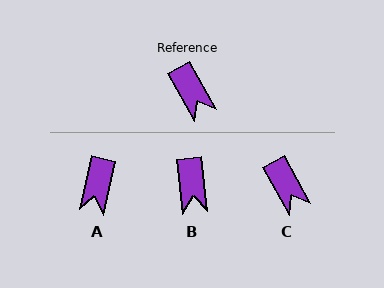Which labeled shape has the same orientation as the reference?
C.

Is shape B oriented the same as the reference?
No, it is off by about 22 degrees.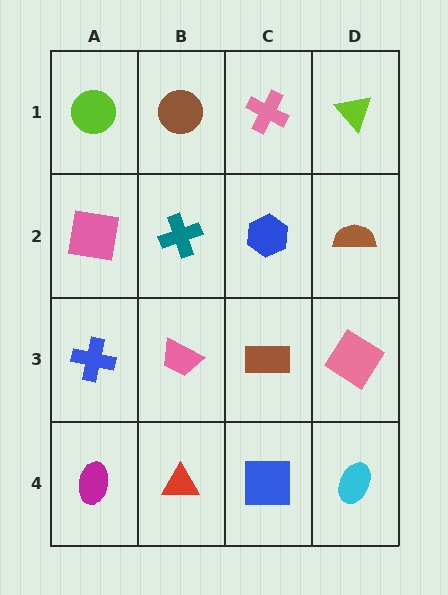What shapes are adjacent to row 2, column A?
A lime circle (row 1, column A), a blue cross (row 3, column A), a teal cross (row 2, column B).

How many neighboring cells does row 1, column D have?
2.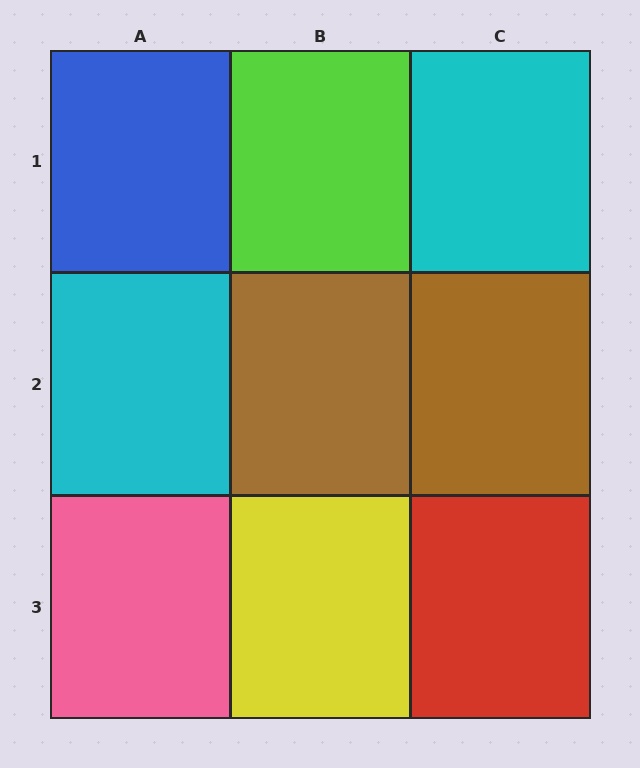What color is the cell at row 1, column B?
Lime.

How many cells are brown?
2 cells are brown.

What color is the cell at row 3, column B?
Yellow.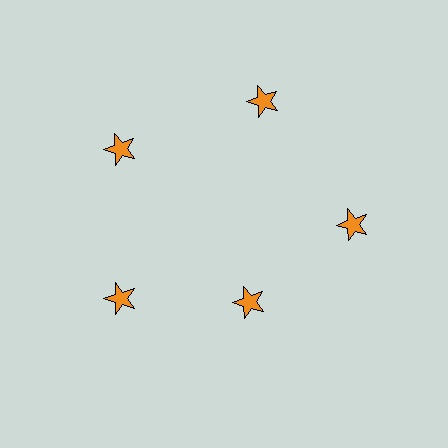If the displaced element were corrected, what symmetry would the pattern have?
It would have 5-fold rotational symmetry — the pattern would map onto itself every 72 degrees.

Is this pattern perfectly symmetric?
No. The 5 orange stars are arranged in a ring, but one element near the 5 o'clock position is pulled inward toward the center, breaking the 5-fold rotational symmetry.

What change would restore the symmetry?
The symmetry would be restored by moving it outward, back onto the ring so that all 5 stars sit at equal angles and equal distance from the center.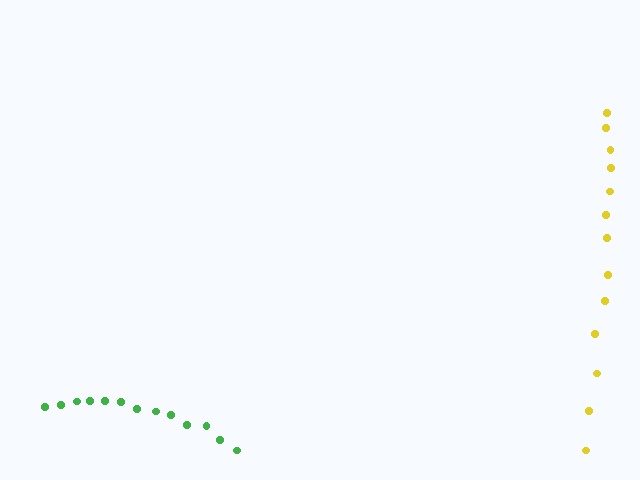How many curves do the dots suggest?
There are 2 distinct paths.